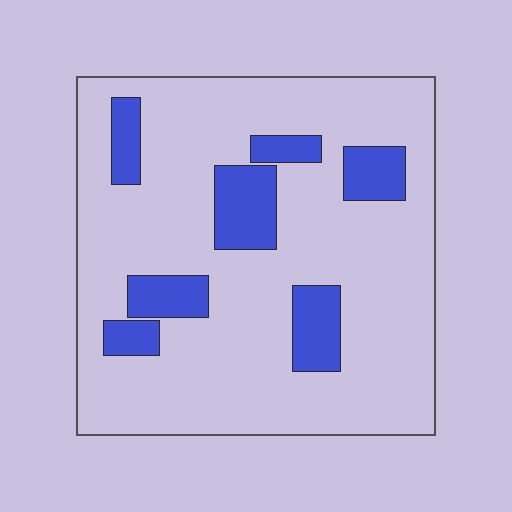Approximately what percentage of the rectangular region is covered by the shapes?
Approximately 20%.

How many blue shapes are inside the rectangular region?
7.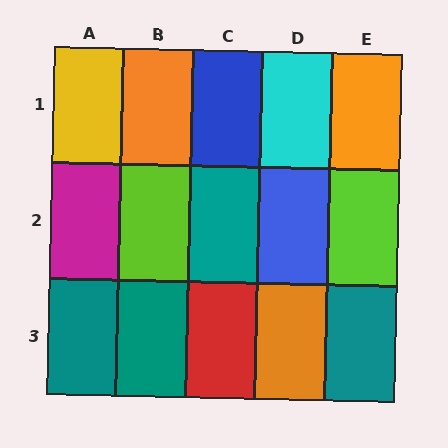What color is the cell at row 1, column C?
Blue.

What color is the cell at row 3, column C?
Red.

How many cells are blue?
2 cells are blue.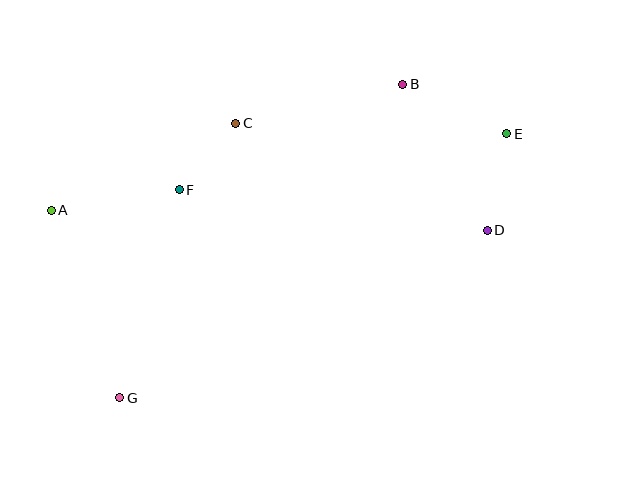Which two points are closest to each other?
Points C and F are closest to each other.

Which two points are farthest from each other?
Points E and G are farthest from each other.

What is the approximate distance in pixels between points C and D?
The distance between C and D is approximately 273 pixels.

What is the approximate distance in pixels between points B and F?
The distance between B and F is approximately 247 pixels.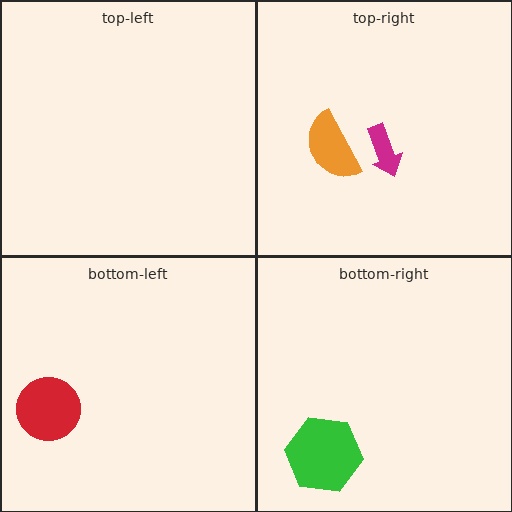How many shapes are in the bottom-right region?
1.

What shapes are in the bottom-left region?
The red circle.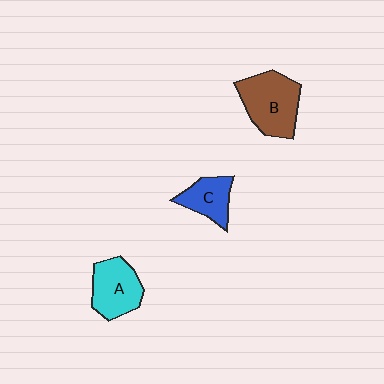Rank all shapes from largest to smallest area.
From largest to smallest: B (brown), A (cyan), C (blue).